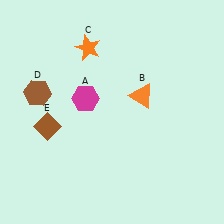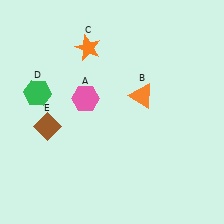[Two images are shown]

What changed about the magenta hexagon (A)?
In Image 1, A is magenta. In Image 2, it changed to pink.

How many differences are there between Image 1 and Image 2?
There are 2 differences between the two images.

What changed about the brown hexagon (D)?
In Image 1, D is brown. In Image 2, it changed to green.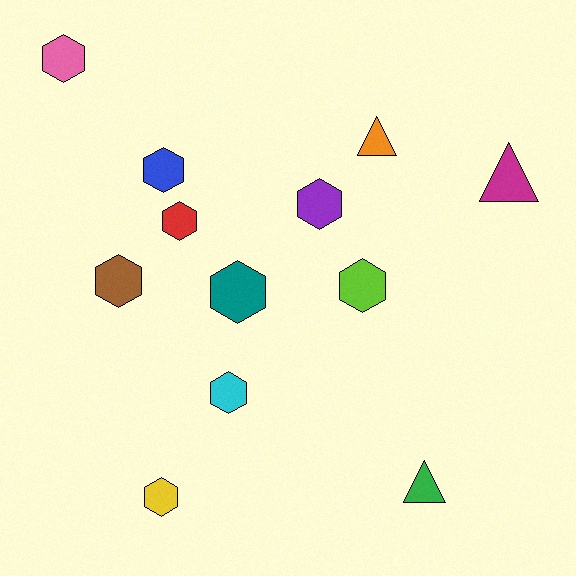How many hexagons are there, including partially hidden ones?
There are 9 hexagons.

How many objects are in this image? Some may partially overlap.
There are 12 objects.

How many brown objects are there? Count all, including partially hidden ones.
There is 1 brown object.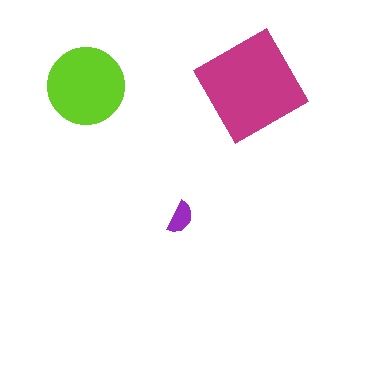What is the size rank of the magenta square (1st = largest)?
1st.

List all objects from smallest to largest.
The purple semicircle, the lime circle, the magenta square.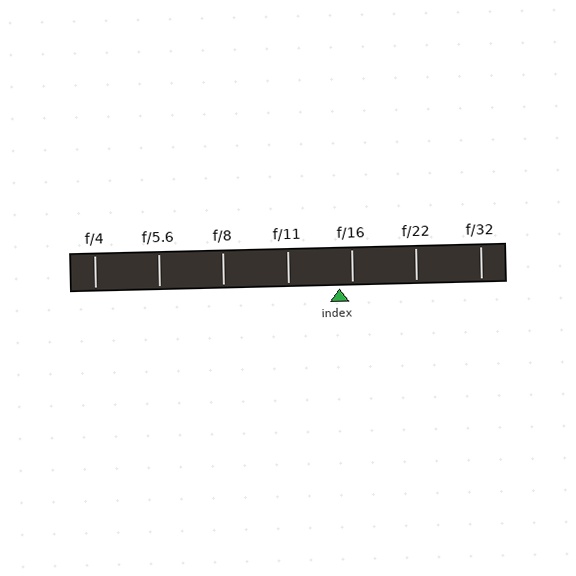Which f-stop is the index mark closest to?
The index mark is closest to f/16.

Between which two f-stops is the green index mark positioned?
The index mark is between f/11 and f/16.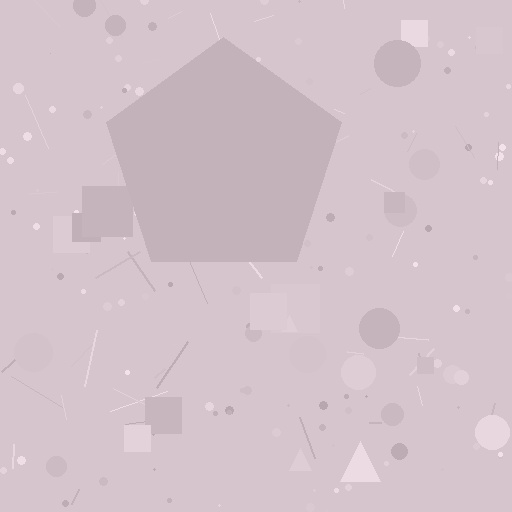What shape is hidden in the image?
A pentagon is hidden in the image.